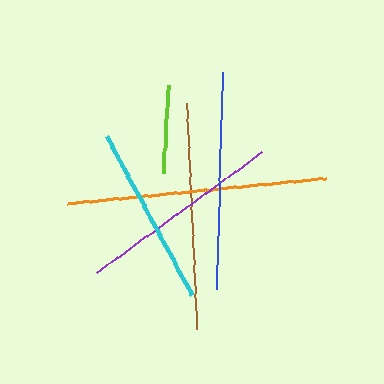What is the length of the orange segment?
The orange segment is approximately 259 pixels long.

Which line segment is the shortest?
The lime line is the shortest at approximately 88 pixels.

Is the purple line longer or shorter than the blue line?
The blue line is longer than the purple line.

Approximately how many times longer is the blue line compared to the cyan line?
The blue line is approximately 1.2 times the length of the cyan line.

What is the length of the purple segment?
The purple segment is approximately 204 pixels long.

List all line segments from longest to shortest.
From longest to shortest: orange, brown, blue, purple, cyan, lime.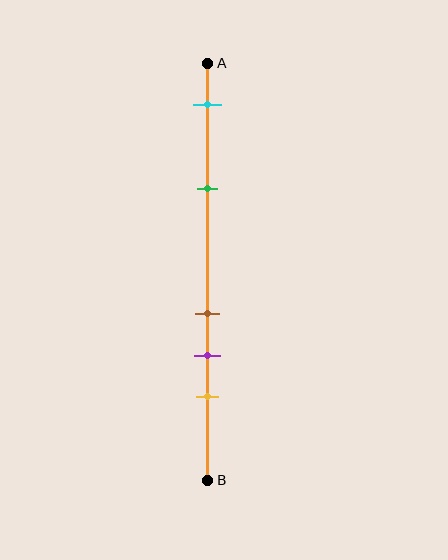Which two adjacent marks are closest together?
The brown and purple marks are the closest adjacent pair.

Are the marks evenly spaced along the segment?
No, the marks are not evenly spaced.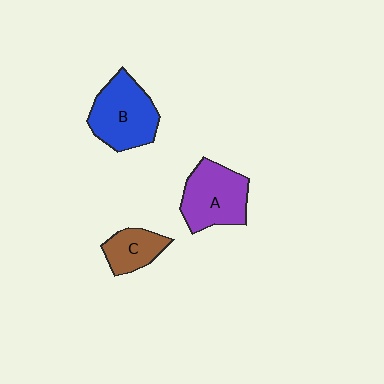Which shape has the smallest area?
Shape C (brown).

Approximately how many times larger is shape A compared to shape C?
Approximately 1.7 times.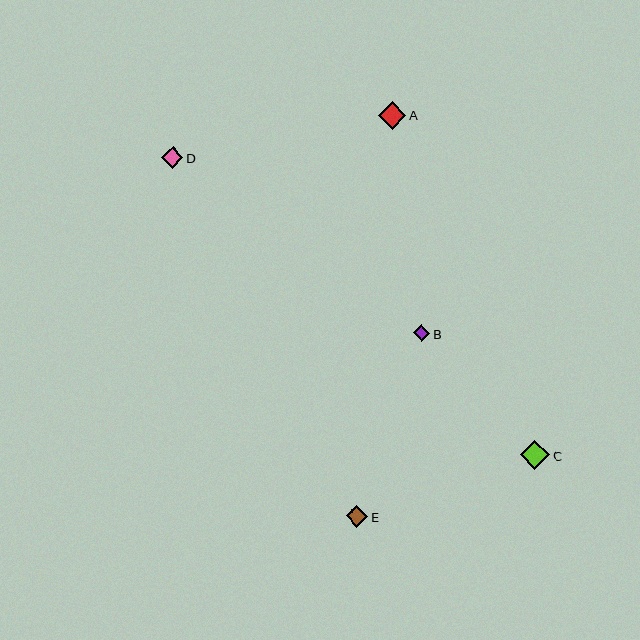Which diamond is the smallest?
Diamond B is the smallest with a size of approximately 16 pixels.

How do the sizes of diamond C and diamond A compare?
Diamond C and diamond A are approximately the same size.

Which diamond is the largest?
Diamond C is the largest with a size of approximately 29 pixels.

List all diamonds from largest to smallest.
From largest to smallest: C, A, E, D, B.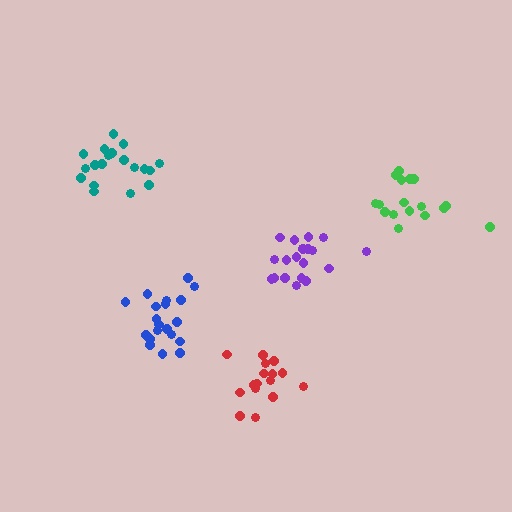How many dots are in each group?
Group 1: 20 dots, Group 2: 20 dots, Group 3: 19 dots, Group 4: 16 dots, Group 5: 17 dots (92 total).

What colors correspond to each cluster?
The clusters are colored: purple, blue, teal, red, green.